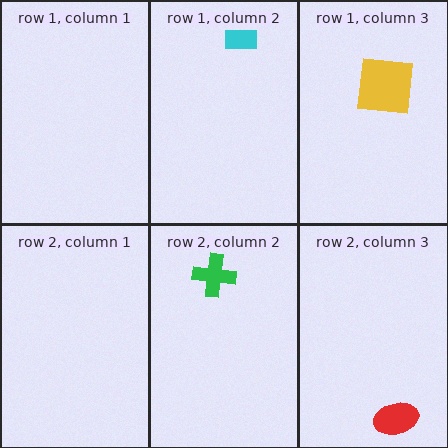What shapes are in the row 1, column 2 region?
The cyan rectangle.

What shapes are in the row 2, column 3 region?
The red ellipse.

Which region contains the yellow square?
The row 1, column 3 region.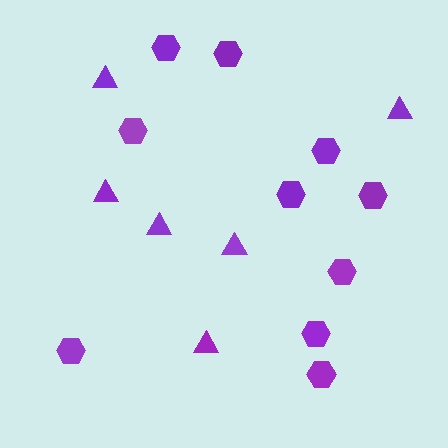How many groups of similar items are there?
There are 2 groups: one group of hexagons (10) and one group of triangles (6).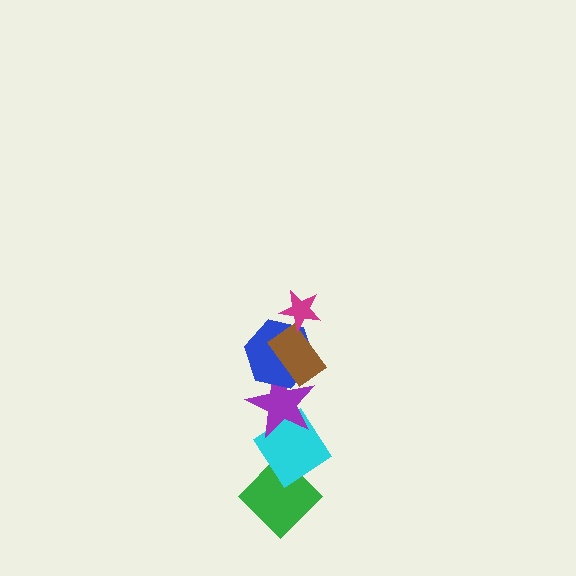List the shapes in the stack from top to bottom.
From top to bottom: the magenta star, the brown rectangle, the blue hexagon, the purple star, the cyan diamond, the green diamond.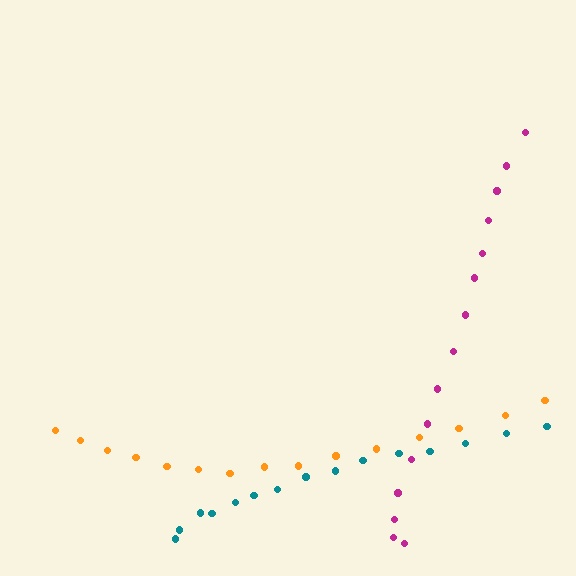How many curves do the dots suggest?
There are 3 distinct paths.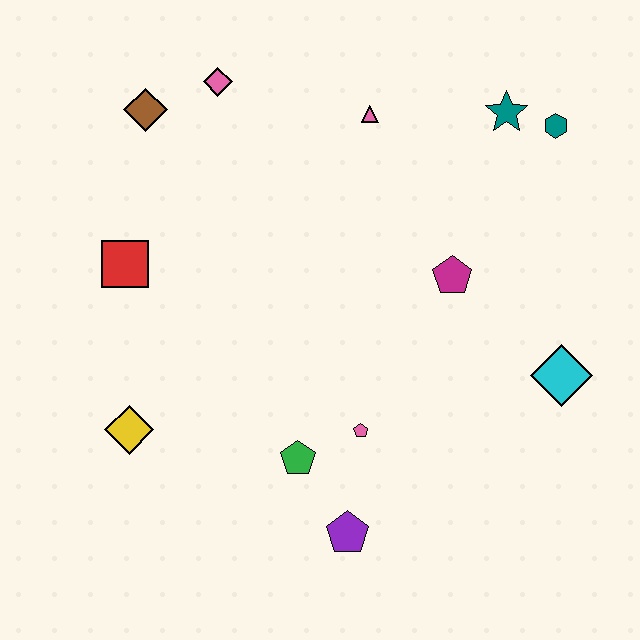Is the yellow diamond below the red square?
Yes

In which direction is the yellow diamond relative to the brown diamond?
The yellow diamond is below the brown diamond.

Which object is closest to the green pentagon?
The pink pentagon is closest to the green pentagon.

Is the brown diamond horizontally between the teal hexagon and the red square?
Yes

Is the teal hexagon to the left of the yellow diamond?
No